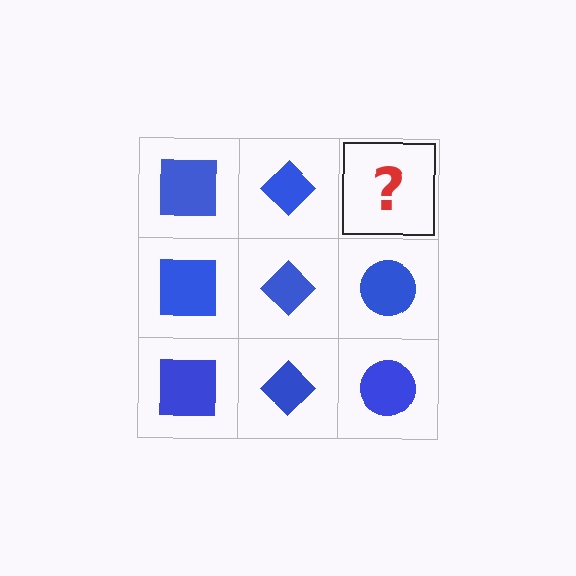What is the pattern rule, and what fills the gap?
The rule is that each column has a consistent shape. The gap should be filled with a blue circle.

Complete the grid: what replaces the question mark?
The question mark should be replaced with a blue circle.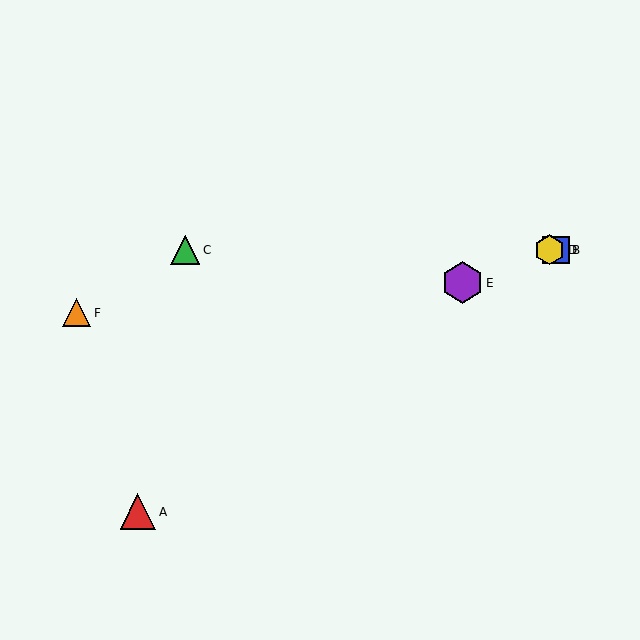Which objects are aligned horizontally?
Objects B, C, D are aligned horizontally.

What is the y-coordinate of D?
Object D is at y≈250.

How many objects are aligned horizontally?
3 objects (B, C, D) are aligned horizontally.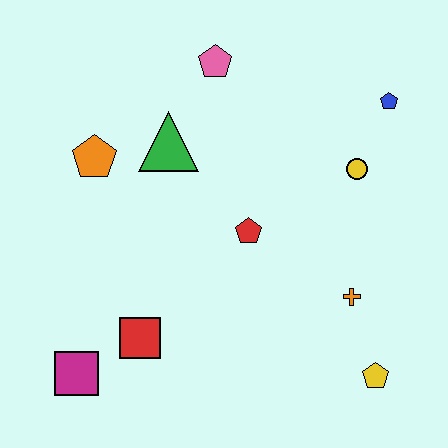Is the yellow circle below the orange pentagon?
Yes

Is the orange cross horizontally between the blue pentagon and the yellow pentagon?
No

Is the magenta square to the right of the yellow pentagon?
No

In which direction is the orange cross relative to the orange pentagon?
The orange cross is to the right of the orange pentagon.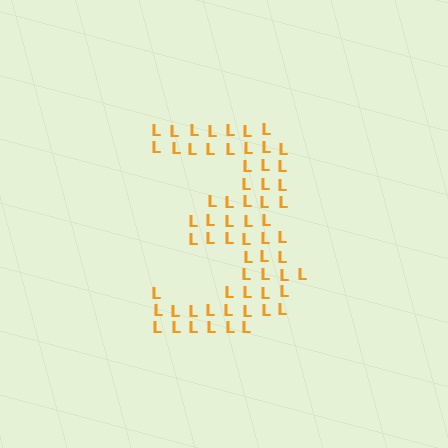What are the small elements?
The small elements are letter L's.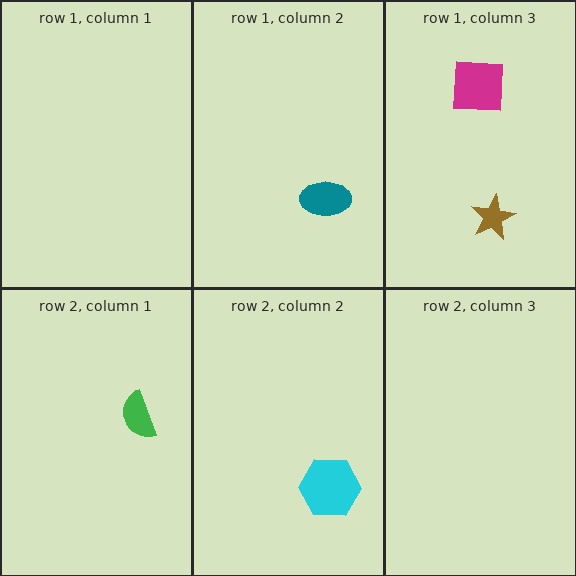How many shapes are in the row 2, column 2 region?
1.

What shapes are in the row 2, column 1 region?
The green semicircle.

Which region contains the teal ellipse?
The row 1, column 2 region.